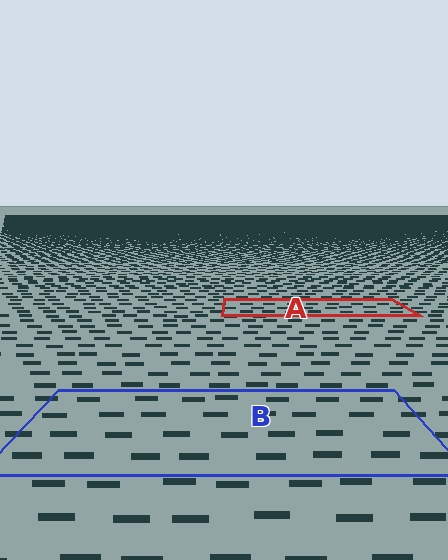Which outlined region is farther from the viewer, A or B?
Region A is farther from the viewer — the texture elements inside it appear smaller and more densely packed.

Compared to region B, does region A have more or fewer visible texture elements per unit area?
Region A has more texture elements per unit area — they are packed more densely because it is farther away.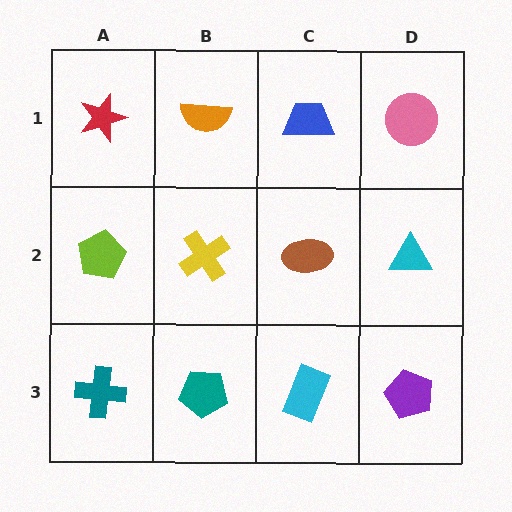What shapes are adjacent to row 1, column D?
A cyan triangle (row 2, column D), a blue trapezoid (row 1, column C).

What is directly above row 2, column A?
A red star.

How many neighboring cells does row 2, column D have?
3.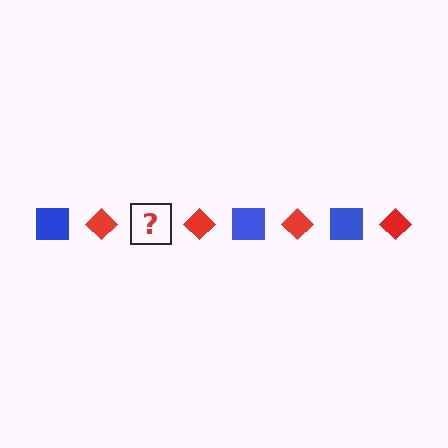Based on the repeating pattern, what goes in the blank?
The blank should be a blue square.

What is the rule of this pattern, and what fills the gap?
The rule is that the pattern alternates between blue square and red diamond. The gap should be filled with a blue square.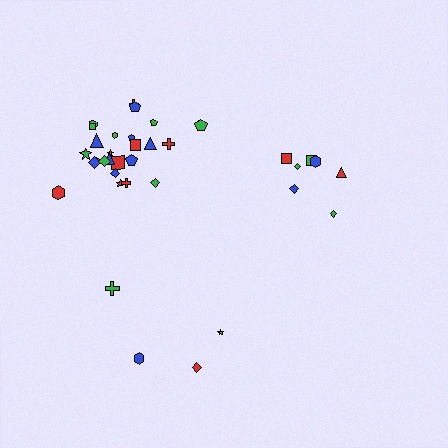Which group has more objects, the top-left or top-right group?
The top-left group.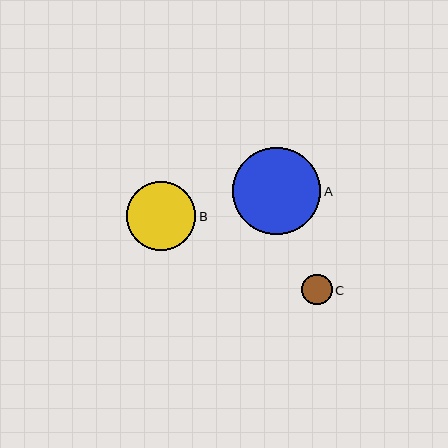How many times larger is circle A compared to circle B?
Circle A is approximately 1.3 times the size of circle B.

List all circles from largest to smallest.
From largest to smallest: A, B, C.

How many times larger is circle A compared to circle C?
Circle A is approximately 2.9 times the size of circle C.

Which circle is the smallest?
Circle C is the smallest with a size of approximately 30 pixels.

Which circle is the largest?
Circle A is the largest with a size of approximately 88 pixels.